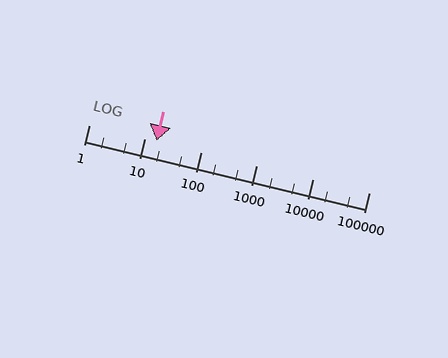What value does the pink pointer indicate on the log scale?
The pointer indicates approximately 16.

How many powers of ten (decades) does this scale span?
The scale spans 5 decades, from 1 to 100000.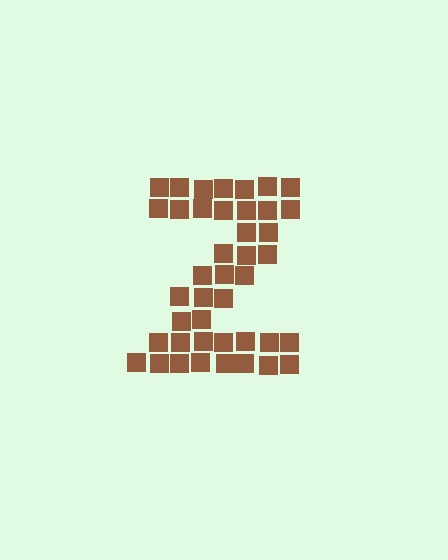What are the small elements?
The small elements are squares.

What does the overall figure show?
The overall figure shows the letter Z.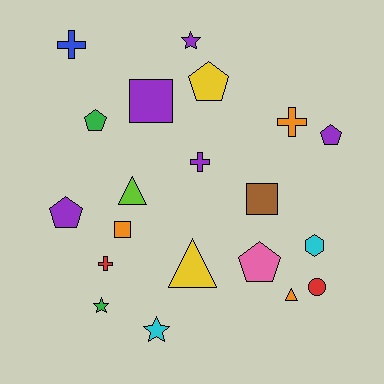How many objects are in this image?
There are 20 objects.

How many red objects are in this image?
There are 2 red objects.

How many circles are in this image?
There is 1 circle.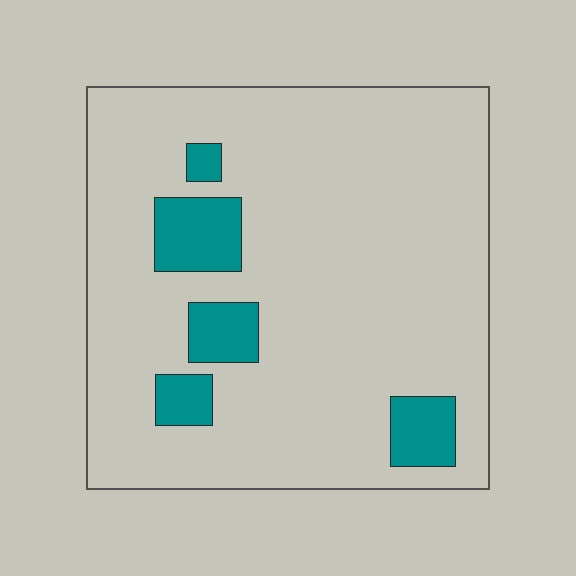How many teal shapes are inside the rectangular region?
5.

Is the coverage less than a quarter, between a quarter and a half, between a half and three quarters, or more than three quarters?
Less than a quarter.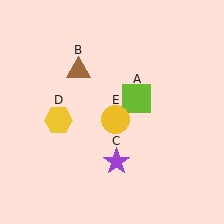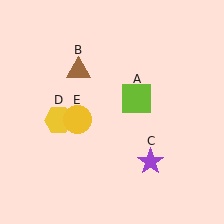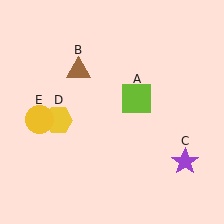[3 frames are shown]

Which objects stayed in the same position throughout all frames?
Lime square (object A) and brown triangle (object B) and yellow hexagon (object D) remained stationary.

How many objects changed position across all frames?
2 objects changed position: purple star (object C), yellow circle (object E).